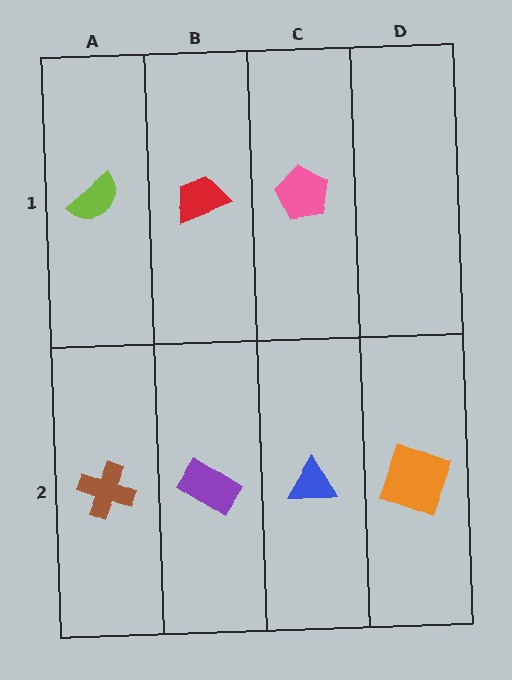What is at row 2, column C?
A blue triangle.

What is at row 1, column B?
A red trapezoid.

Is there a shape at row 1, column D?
No, that cell is empty.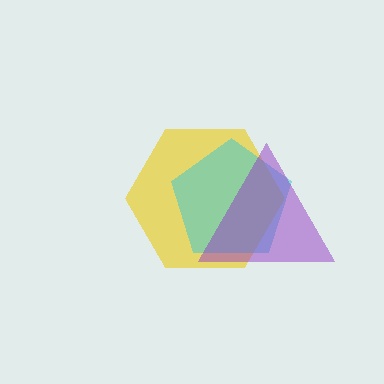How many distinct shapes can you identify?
There are 3 distinct shapes: a yellow hexagon, a cyan pentagon, a purple triangle.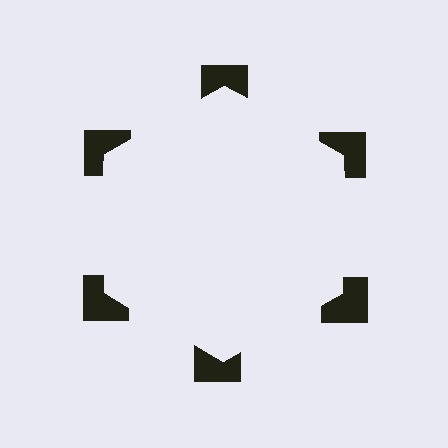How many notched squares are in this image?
There are 6 — one at each vertex of the illusory hexagon.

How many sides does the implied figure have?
6 sides.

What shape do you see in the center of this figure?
An illusory hexagon — its edges are inferred from the aligned wedge cuts in the notched squares, not physically drawn.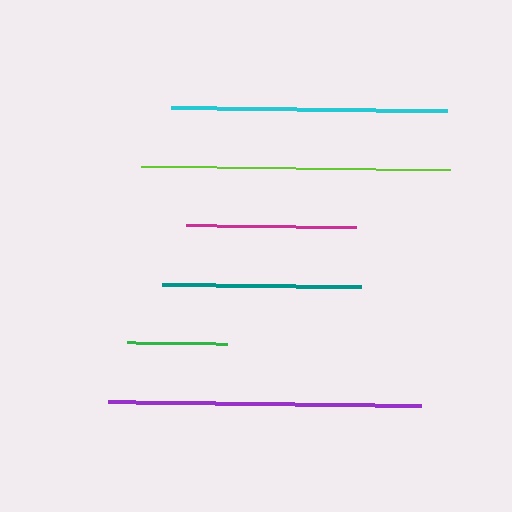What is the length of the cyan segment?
The cyan segment is approximately 277 pixels long.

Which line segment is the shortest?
The green line is the shortest at approximately 100 pixels.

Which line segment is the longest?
The purple line is the longest at approximately 313 pixels.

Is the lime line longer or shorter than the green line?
The lime line is longer than the green line.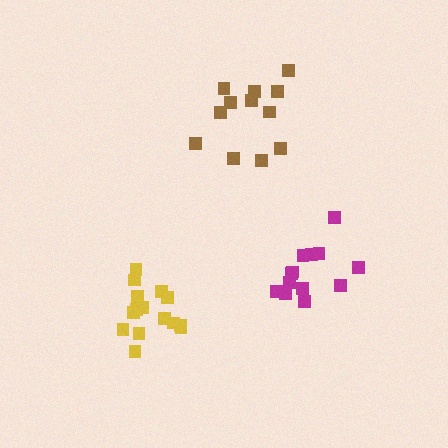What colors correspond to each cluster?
The clusters are colored: brown, yellow, magenta.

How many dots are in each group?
Group 1: 12 dots, Group 2: 15 dots, Group 3: 14 dots (41 total).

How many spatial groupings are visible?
There are 3 spatial groupings.